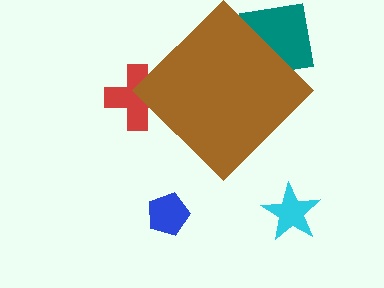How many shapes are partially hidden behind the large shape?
3 shapes are partially hidden.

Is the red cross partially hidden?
Yes, the red cross is partially hidden behind the brown diamond.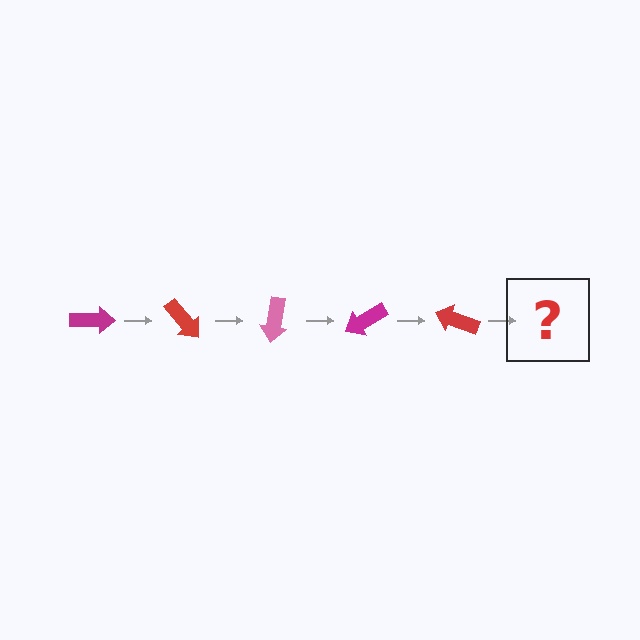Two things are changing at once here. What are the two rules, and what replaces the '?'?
The two rules are that it rotates 50 degrees each step and the color cycles through magenta, red, and pink. The '?' should be a pink arrow, rotated 250 degrees from the start.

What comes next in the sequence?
The next element should be a pink arrow, rotated 250 degrees from the start.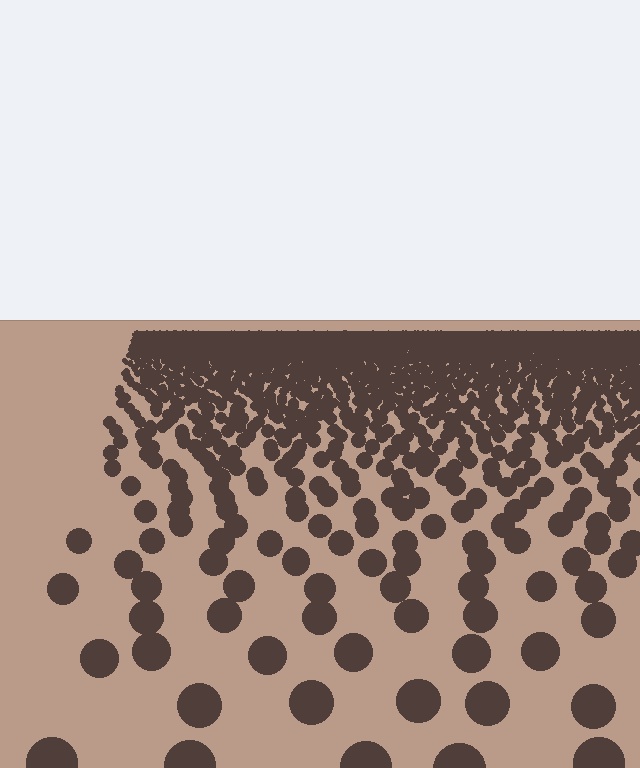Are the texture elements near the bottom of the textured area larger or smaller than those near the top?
Larger. Near the bottom, elements are closer to the viewer and appear at a bigger on-screen size.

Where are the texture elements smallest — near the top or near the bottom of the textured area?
Near the top.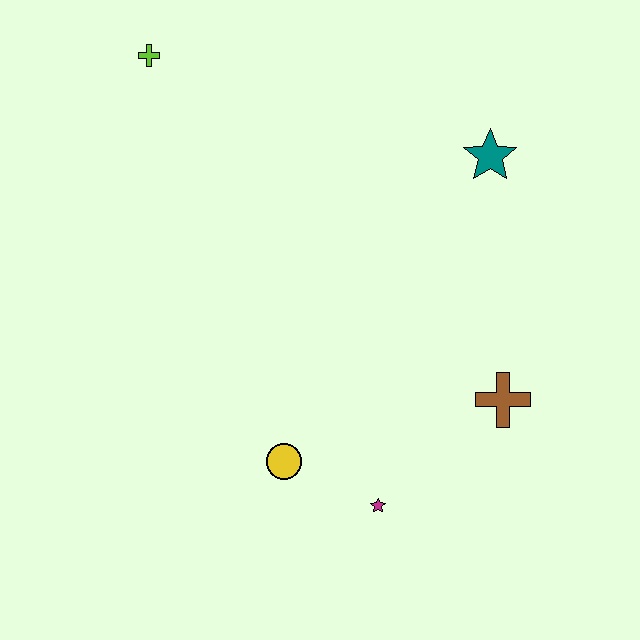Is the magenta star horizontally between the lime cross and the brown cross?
Yes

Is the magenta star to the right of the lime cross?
Yes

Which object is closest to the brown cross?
The magenta star is closest to the brown cross.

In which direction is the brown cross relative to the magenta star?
The brown cross is to the right of the magenta star.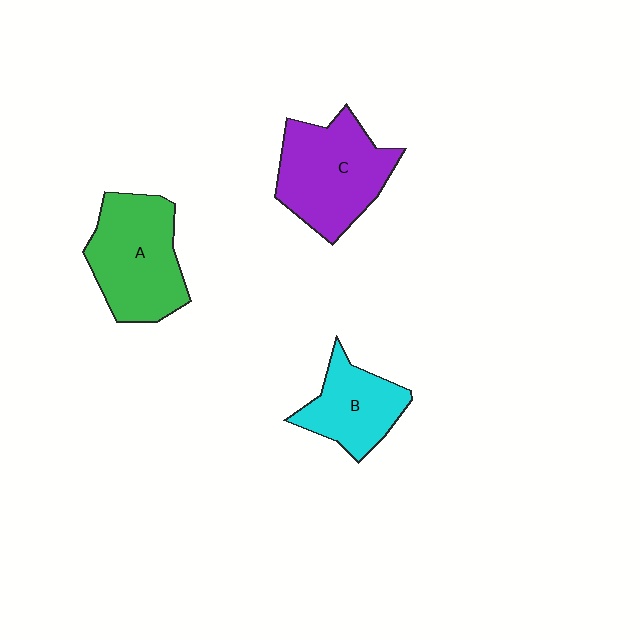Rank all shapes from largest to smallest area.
From largest to smallest: C (purple), A (green), B (cyan).